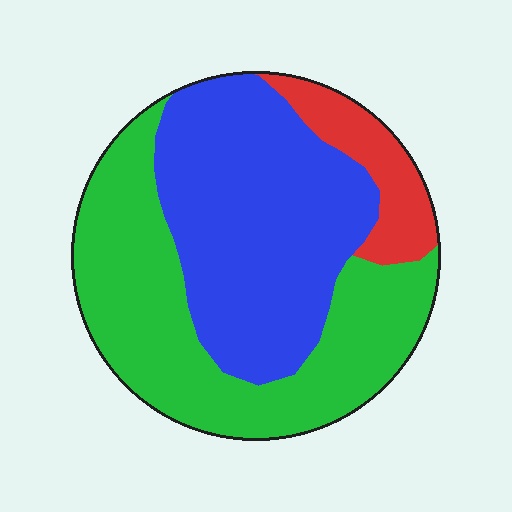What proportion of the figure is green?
Green covers 45% of the figure.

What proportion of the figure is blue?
Blue takes up between a third and a half of the figure.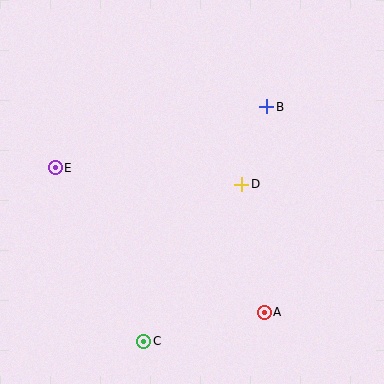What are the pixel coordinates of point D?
Point D is at (242, 184).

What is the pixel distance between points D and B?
The distance between D and B is 81 pixels.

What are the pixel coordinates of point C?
Point C is at (143, 341).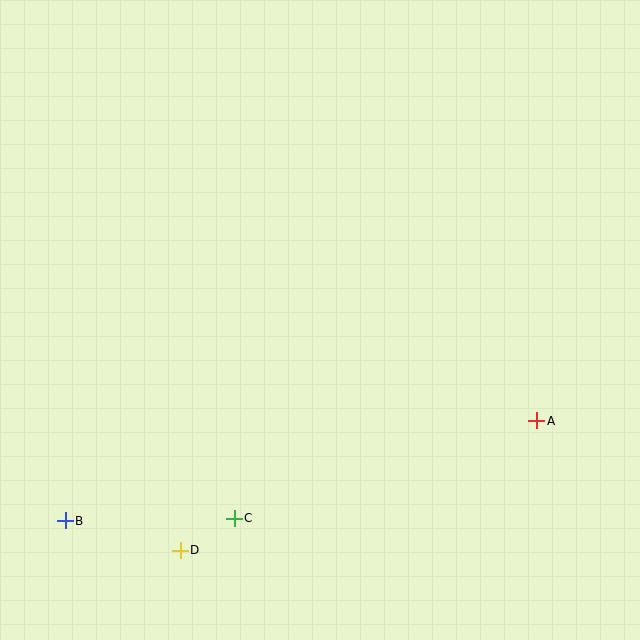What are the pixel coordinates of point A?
Point A is at (537, 421).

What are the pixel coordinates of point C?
Point C is at (234, 518).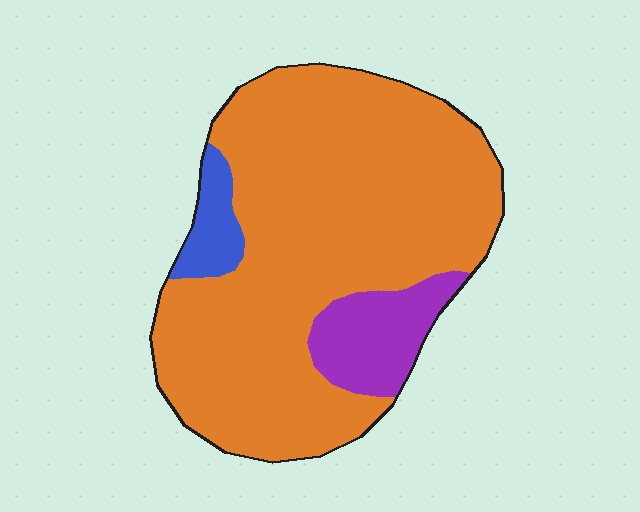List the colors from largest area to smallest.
From largest to smallest: orange, purple, blue.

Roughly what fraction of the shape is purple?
Purple takes up less than a quarter of the shape.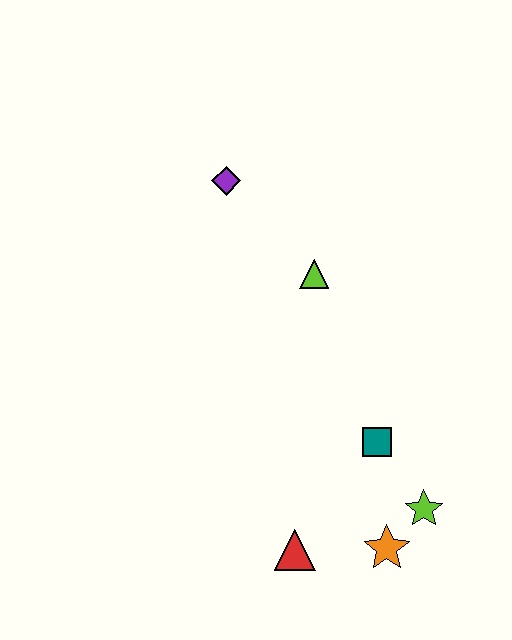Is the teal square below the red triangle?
No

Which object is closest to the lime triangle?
The purple diamond is closest to the lime triangle.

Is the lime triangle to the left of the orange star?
Yes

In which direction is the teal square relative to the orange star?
The teal square is above the orange star.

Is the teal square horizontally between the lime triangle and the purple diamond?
No